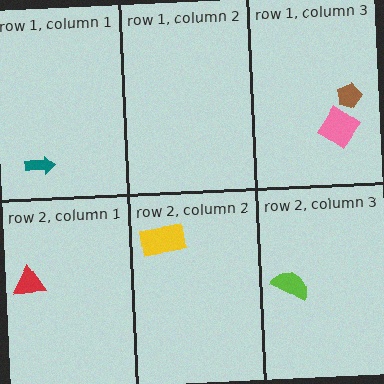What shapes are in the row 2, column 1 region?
The red triangle.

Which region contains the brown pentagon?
The row 1, column 3 region.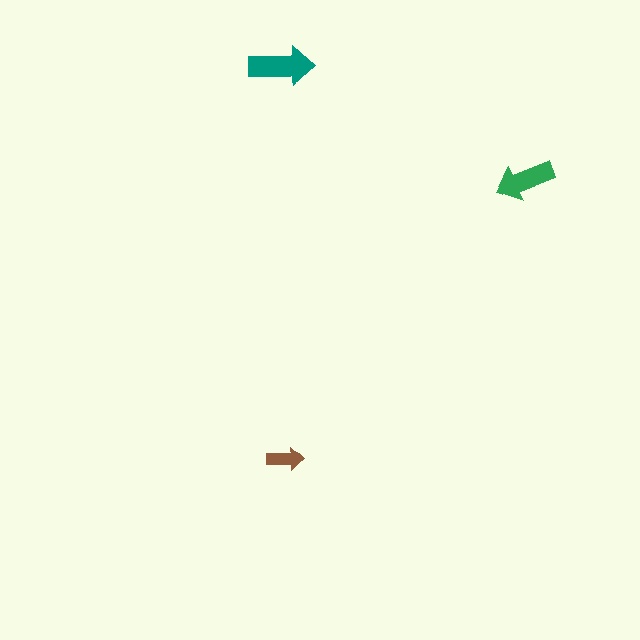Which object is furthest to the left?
The brown arrow is leftmost.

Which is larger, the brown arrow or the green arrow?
The green one.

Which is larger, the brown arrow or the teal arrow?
The teal one.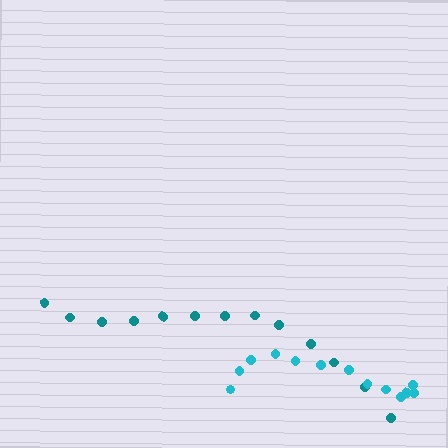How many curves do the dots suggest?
There are 2 distinct paths.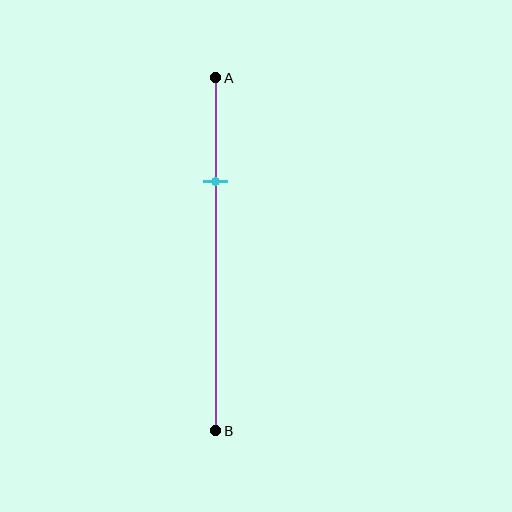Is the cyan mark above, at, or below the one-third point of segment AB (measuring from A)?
The cyan mark is above the one-third point of segment AB.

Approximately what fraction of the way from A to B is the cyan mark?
The cyan mark is approximately 30% of the way from A to B.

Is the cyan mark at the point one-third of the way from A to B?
No, the mark is at about 30% from A, not at the 33% one-third point.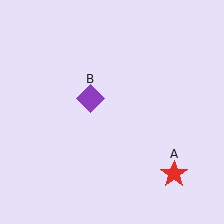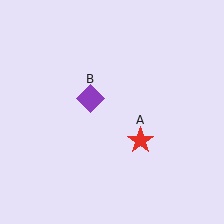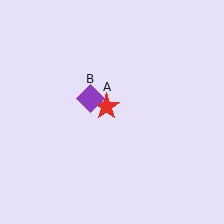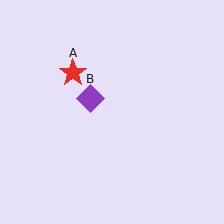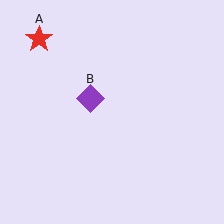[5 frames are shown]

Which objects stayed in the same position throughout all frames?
Purple diamond (object B) remained stationary.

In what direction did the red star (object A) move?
The red star (object A) moved up and to the left.